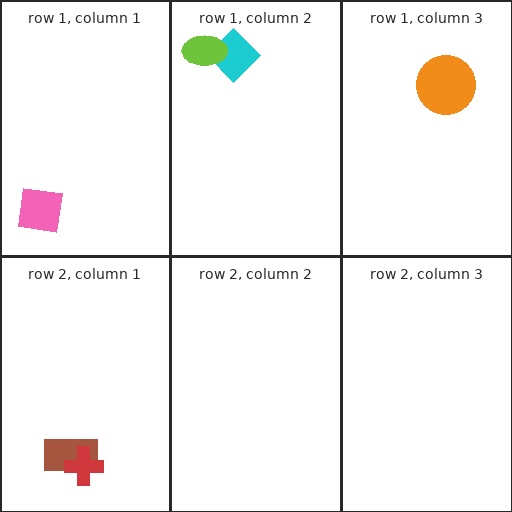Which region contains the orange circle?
The row 1, column 3 region.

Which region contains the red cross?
The row 2, column 1 region.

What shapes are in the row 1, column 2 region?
The cyan diamond, the lime ellipse.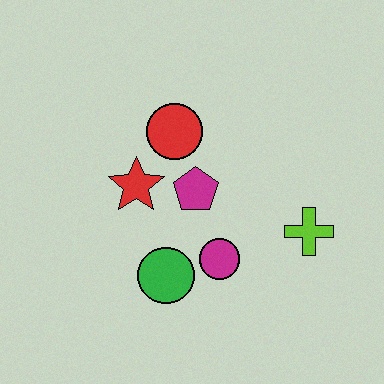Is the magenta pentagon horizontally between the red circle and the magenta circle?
Yes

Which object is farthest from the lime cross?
The red star is farthest from the lime cross.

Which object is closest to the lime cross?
The magenta circle is closest to the lime cross.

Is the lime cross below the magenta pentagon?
Yes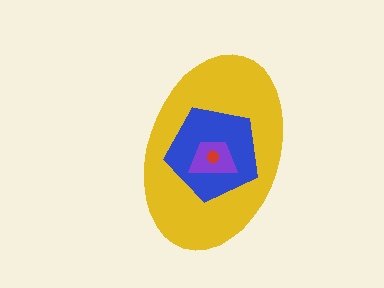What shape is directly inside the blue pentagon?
The purple trapezoid.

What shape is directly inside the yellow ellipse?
The blue pentagon.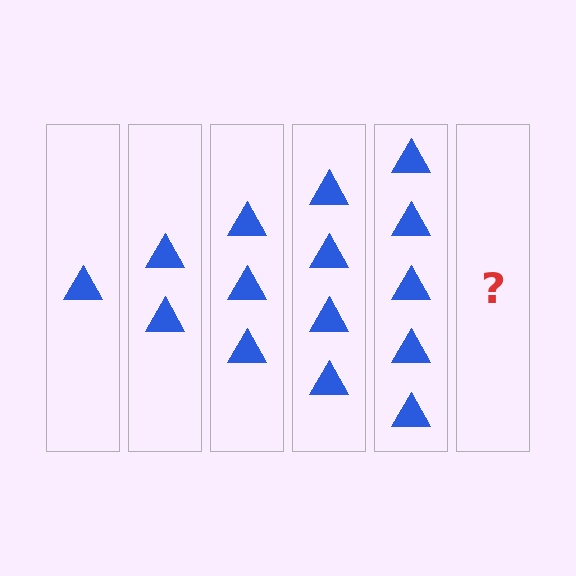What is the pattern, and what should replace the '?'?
The pattern is that each step adds one more triangle. The '?' should be 6 triangles.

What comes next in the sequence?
The next element should be 6 triangles.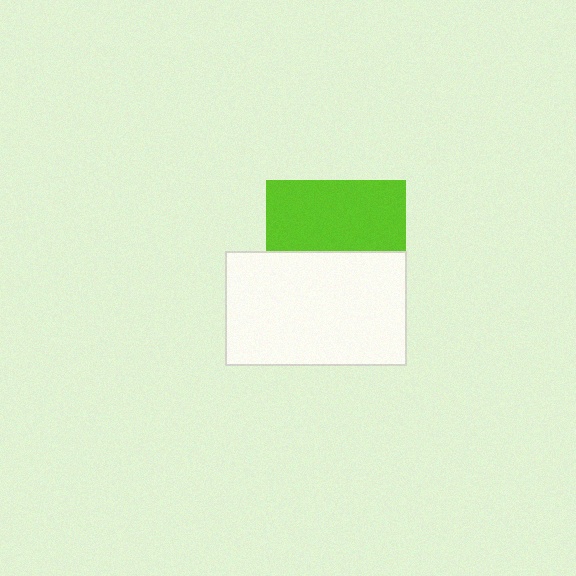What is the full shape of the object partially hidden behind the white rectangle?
The partially hidden object is a lime square.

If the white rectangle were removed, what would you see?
You would see the complete lime square.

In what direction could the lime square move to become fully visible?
The lime square could move up. That would shift it out from behind the white rectangle entirely.